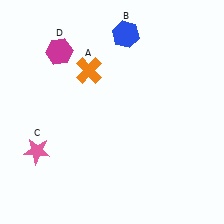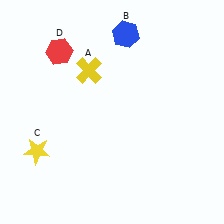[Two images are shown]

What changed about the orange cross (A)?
In Image 1, A is orange. In Image 2, it changed to yellow.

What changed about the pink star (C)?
In Image 1, C is pink. In Image 2, it changed to yellow.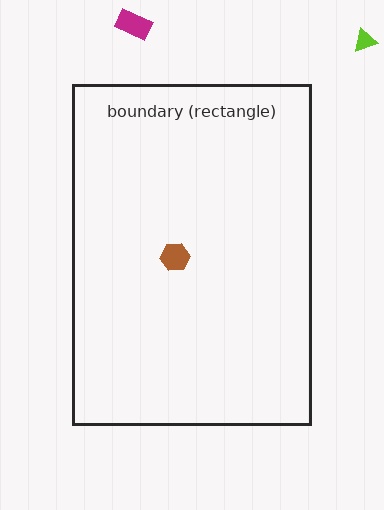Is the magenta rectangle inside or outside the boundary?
Outside.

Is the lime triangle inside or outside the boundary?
Outside.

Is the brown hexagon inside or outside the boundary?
Inside.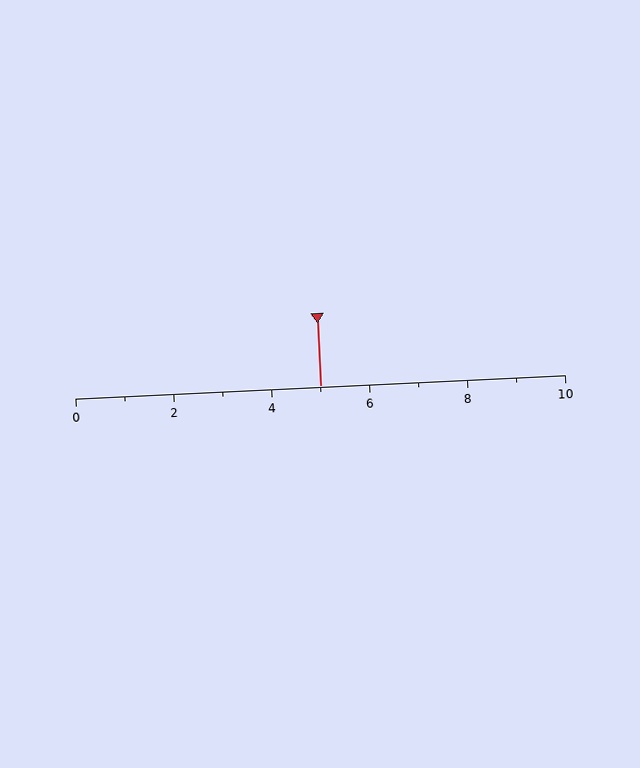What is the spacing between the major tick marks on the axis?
The major ticks are spaced 2 apart.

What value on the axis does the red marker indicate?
The marker indicates approximately 5.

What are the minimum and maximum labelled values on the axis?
The axis runs from 0 to 10.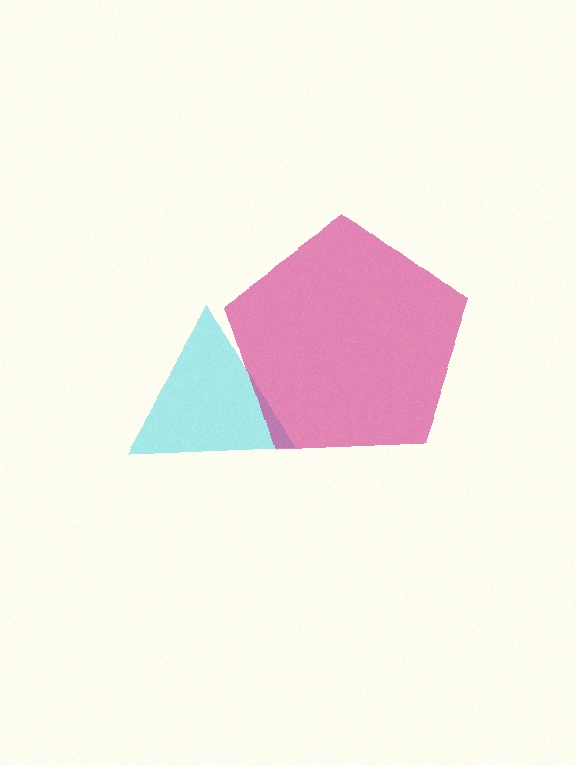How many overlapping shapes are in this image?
There are 2 overlapping shapes in the image.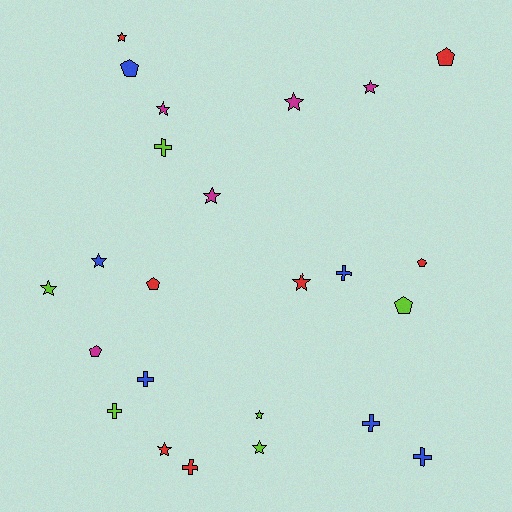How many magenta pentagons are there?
There is 1 magenta pentagon.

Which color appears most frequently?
Red, with 7 objects.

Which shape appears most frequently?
Star, with 11 objects.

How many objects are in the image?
There are 24 objects.